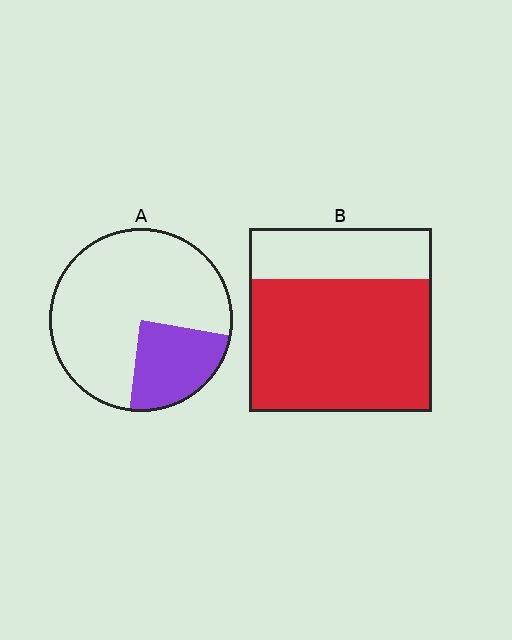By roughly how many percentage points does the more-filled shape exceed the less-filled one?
By roughly 50 percentage points (B over A).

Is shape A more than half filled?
No.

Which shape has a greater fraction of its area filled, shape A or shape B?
Shape B.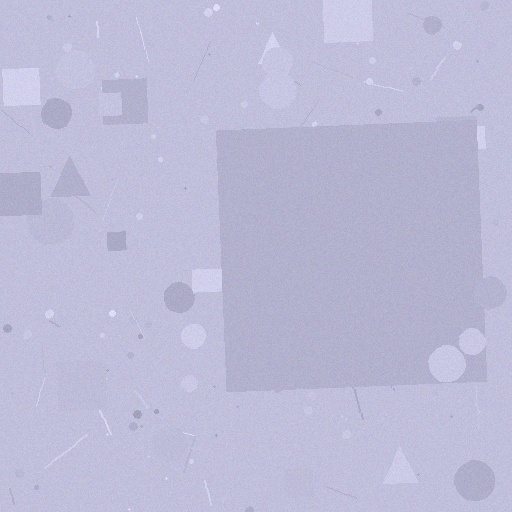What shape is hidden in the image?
A square is hidden in the image.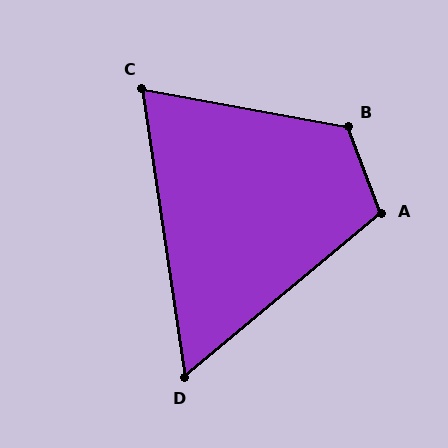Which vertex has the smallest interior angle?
D, at approximately 59 degrees.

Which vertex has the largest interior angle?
B, at approximately 121 degrees.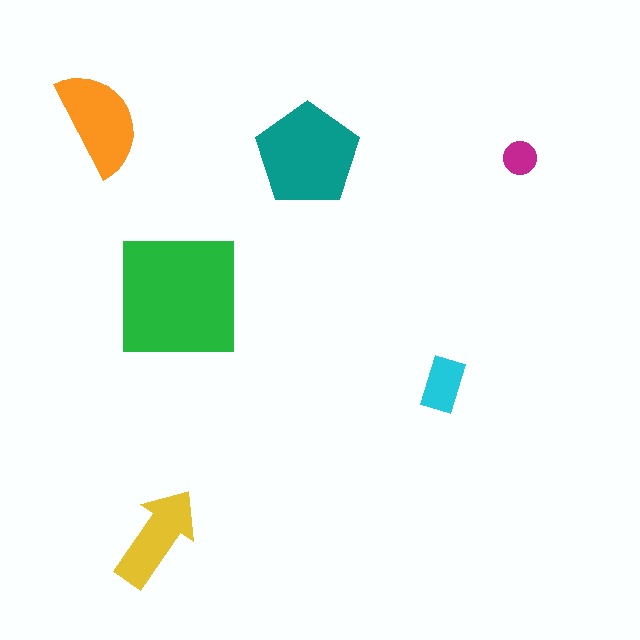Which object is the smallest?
The magenta circle.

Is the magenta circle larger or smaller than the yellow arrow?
Smaller.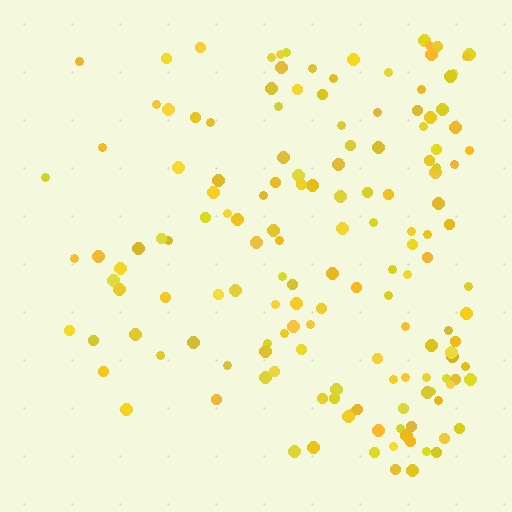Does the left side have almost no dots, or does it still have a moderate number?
Still a moderate number, just noticeably fewer than the right.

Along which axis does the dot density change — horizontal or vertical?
Horizontal.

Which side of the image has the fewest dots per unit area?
The left.